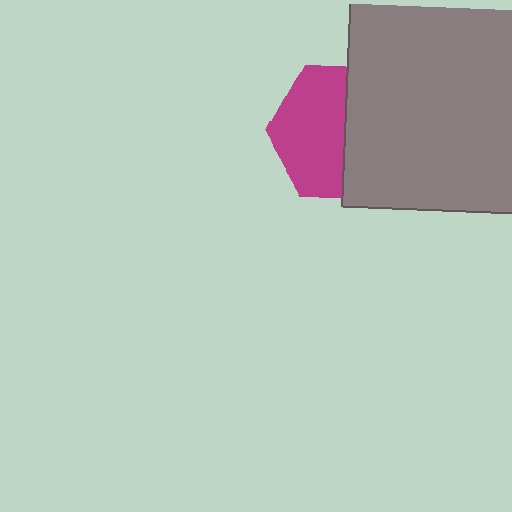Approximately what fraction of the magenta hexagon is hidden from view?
Roughly 47% of the magenta hexagon is hidden behind the gray square.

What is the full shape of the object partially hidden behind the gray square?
The partially hidden object is a magenta hexagon.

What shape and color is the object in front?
The object in front is a gray square.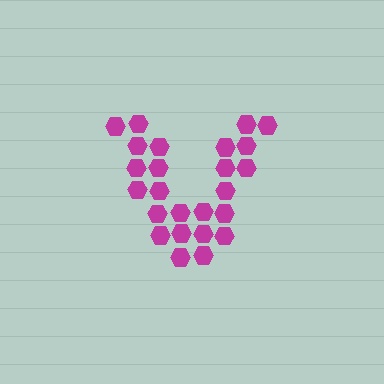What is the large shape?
The large shape is the letter V.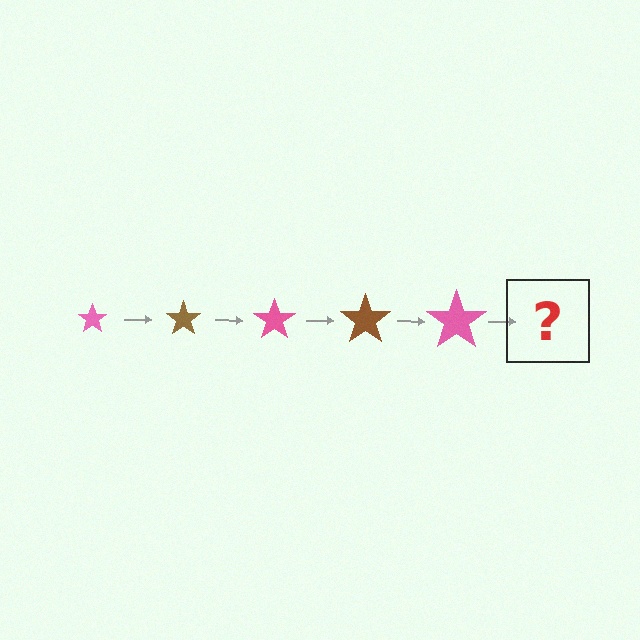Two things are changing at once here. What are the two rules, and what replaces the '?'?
The two rules are that the star grows larger each step and the color cycles through pink and brown. The '?' should be a brown star, larger than the previous one.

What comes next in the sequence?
The next element should be a brown star, larger than the previous one.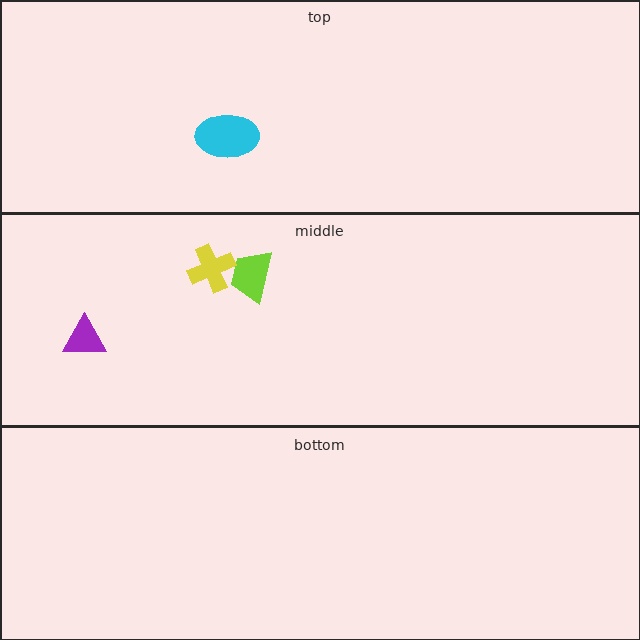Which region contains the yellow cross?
The middle region.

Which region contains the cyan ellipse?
The top region.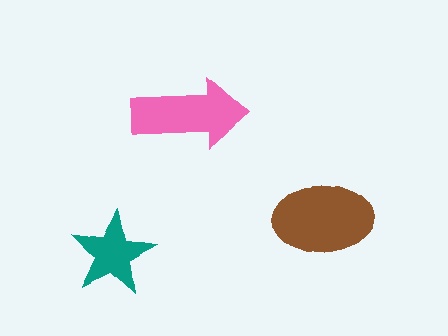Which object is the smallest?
The teal star.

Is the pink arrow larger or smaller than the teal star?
Larger.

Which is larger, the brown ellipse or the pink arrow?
The brown ellipse.